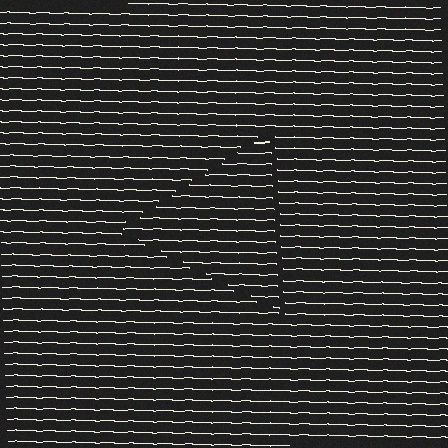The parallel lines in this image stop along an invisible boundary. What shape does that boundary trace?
An illusory triangle. The interior of the shape contains the same grating, shifted by half a period — the contour is defined by the phase discontinuity where line-ends from the inner and outer gratings abut.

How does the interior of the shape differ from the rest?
The interior of the shape contains the same grating, shifted by half a period — the contour is defined by the phase discontinuity where line-ends from the inner and outer gratings abut.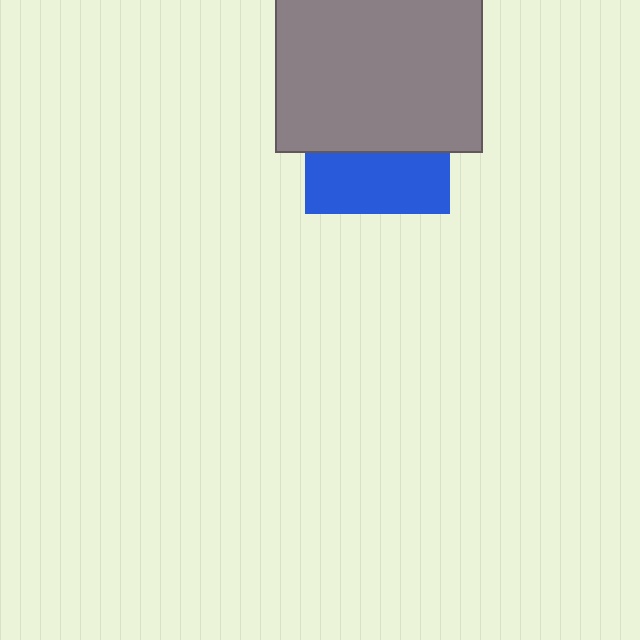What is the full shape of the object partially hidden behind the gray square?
The partially hidden object is a blue square.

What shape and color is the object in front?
The object in front is a gray square.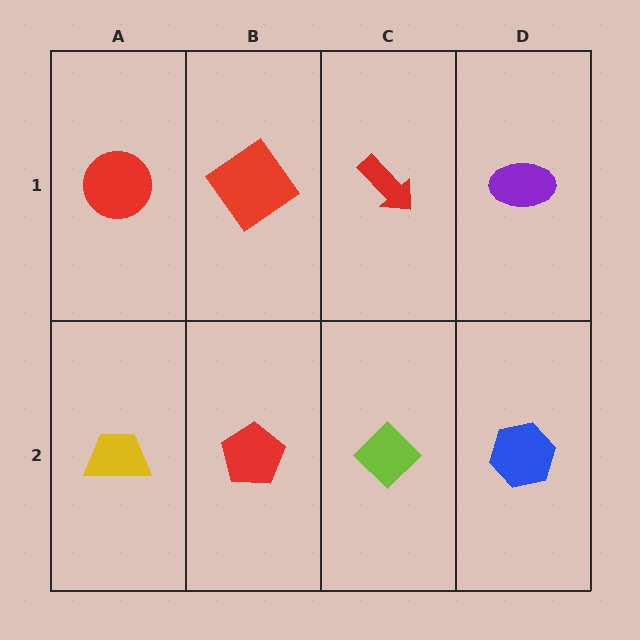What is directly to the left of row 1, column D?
A red arrow.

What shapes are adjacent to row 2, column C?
A red arrow (row 1, column C), a red pentagon (row 2, column B), a blue hexagon (row 2, column D).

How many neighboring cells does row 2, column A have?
2.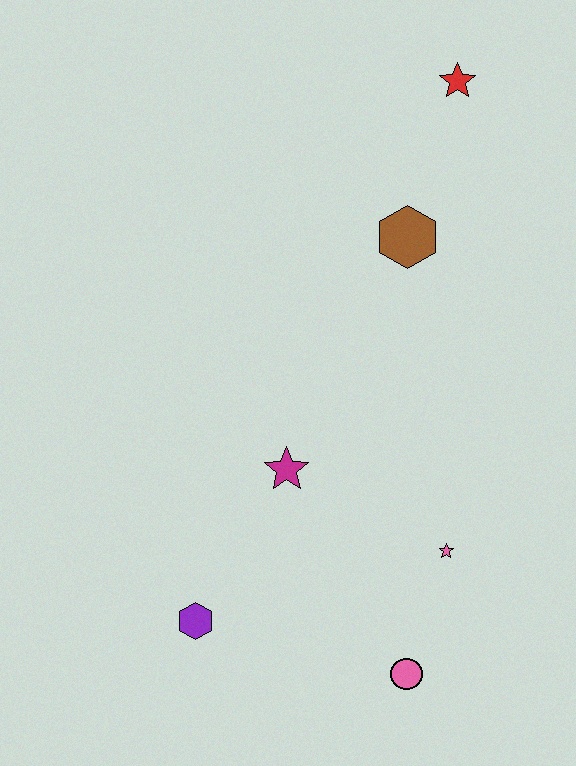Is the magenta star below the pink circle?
No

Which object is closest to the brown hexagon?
The red star is closest to the brown hexagon.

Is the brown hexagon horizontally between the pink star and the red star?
No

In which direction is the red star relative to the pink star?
The red star is above the pink star.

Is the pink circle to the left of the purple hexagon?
No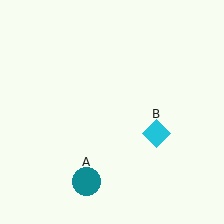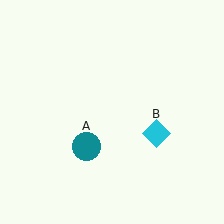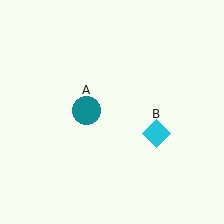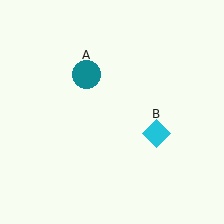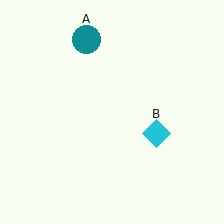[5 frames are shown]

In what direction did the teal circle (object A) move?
The teal circle (object A) moved up.